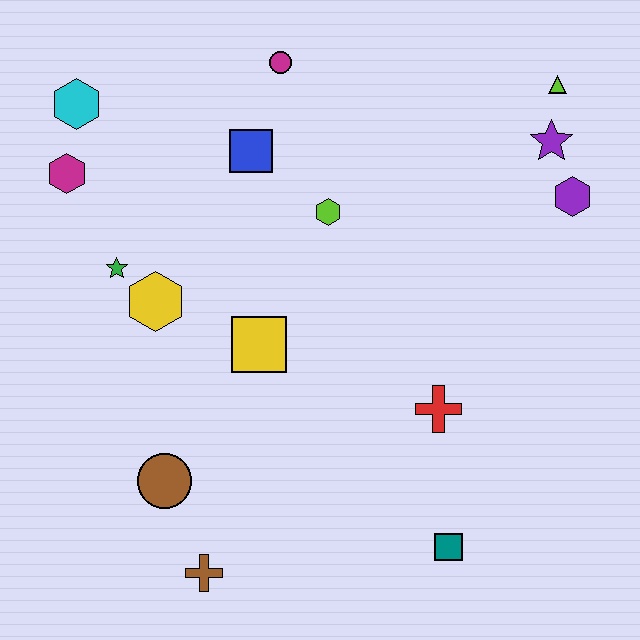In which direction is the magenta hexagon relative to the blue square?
The magenta hexagon is to the left of the blue square.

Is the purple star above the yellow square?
Yes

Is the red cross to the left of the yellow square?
No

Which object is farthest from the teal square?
The cyan hexagon is farthest from the teal square.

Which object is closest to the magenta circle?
The blue square is closest to the magenta circle.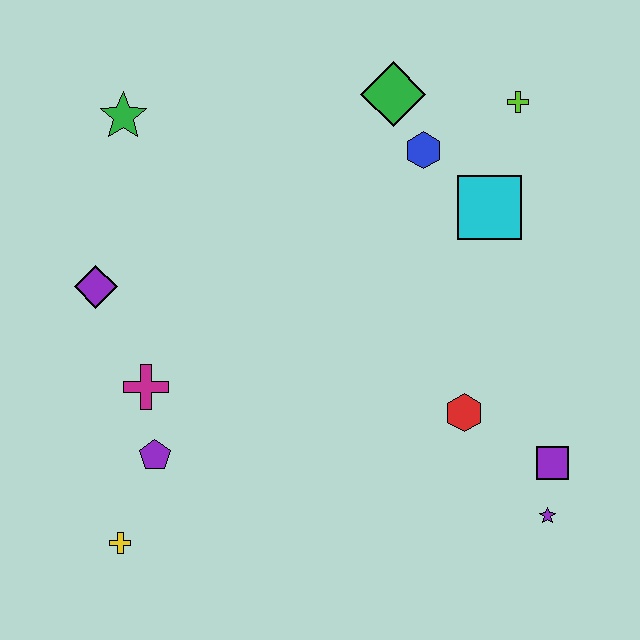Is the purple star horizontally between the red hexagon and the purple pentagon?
No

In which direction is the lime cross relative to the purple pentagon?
The lime cross is to the right of the purple pentagon.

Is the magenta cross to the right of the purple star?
No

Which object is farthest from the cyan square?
The yellow cross is farthest from the cyan square.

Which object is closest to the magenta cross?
The purple pentagon is closest to the magenta cross.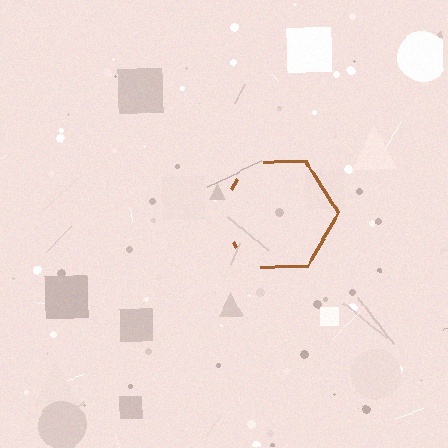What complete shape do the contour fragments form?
The contour fragments form a hexagon.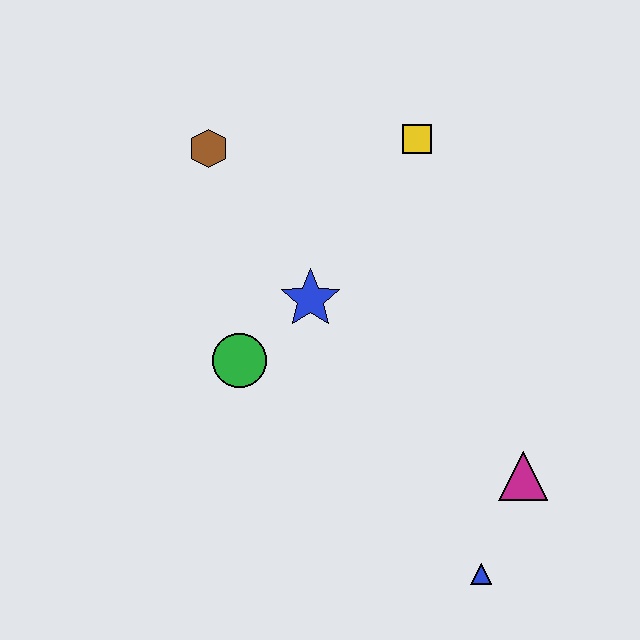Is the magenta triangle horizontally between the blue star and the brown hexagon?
No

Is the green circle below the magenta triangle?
No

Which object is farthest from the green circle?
The blue triangle is farthest from the green circle.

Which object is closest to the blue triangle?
The magenta triangle is closest to the blue triangle.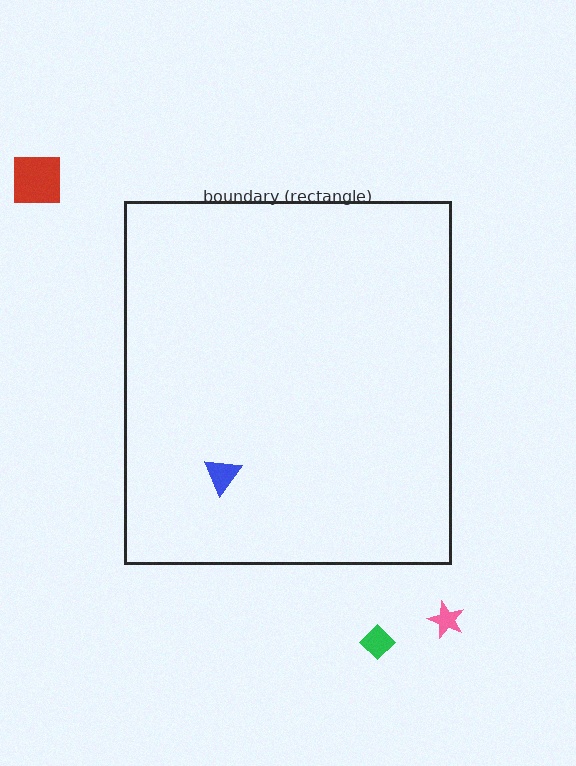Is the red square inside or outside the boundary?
Outside.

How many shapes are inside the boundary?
1 inside, 3 outside.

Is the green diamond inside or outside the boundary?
Outside.